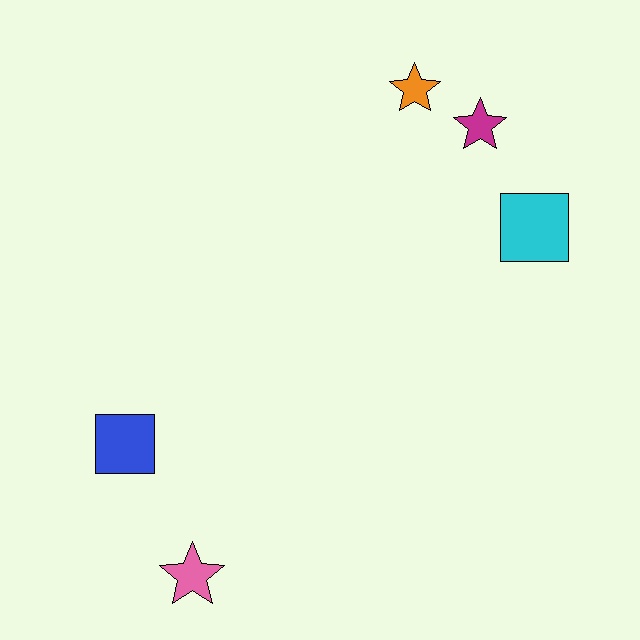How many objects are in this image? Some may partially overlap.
There are 5 objects.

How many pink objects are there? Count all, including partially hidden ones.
There is 1 pink object.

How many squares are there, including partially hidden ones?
There are 2 squares.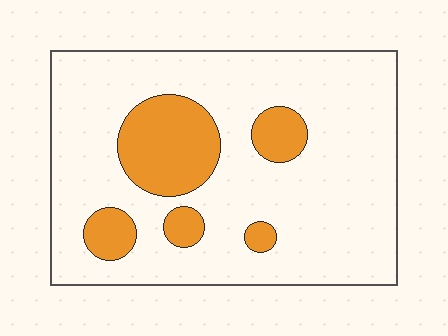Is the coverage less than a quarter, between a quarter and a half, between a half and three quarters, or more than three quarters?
Less than a quarter.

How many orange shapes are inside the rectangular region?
5.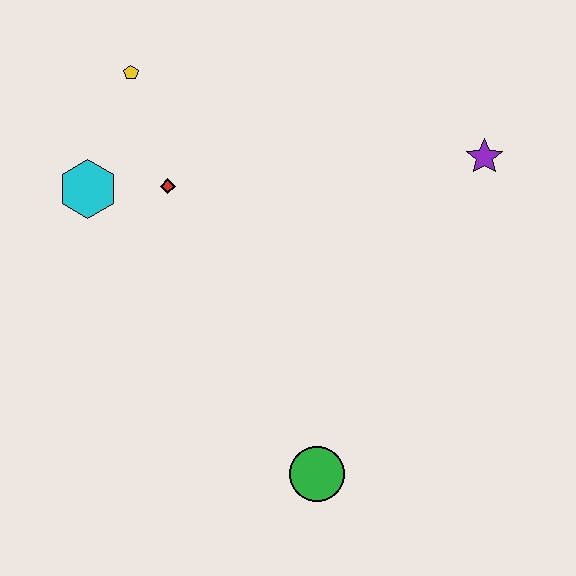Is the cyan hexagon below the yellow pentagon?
Yes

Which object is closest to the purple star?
The red diamond is closest to the purple star.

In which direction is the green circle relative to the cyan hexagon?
The green circle is below the cyan hexagon.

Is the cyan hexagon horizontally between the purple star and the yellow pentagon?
No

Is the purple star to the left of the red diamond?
No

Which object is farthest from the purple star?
The cyan hexagon is farthest from the purple star.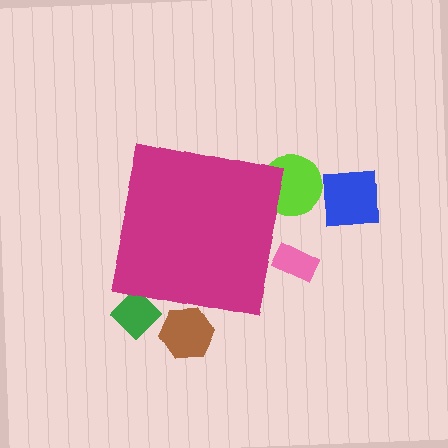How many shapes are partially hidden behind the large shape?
5 shapes are partially hidden.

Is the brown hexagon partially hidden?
Yes, the brown hexagon is partially hidden behind the magenta square.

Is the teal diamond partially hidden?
Yes, the teal diamond is partially hidden behind the magenta square.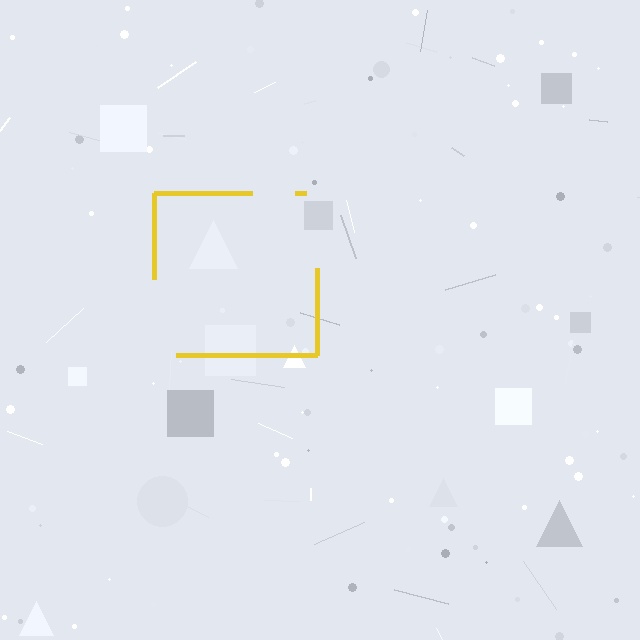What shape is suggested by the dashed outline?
The dashed outline suggests a square.